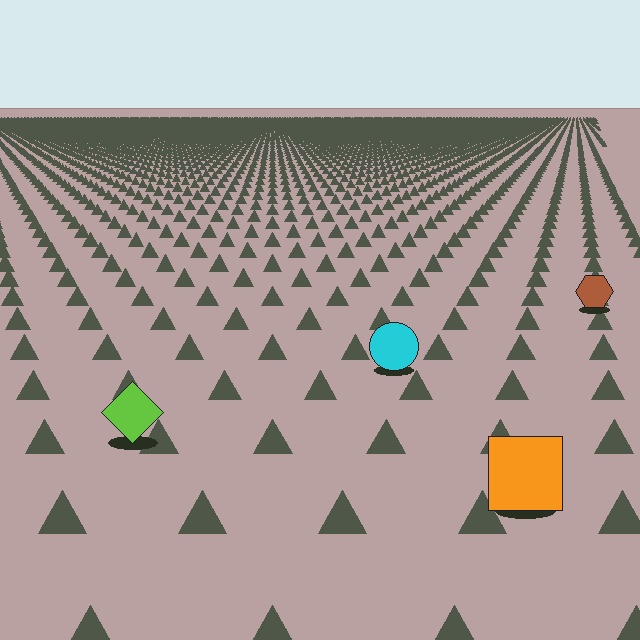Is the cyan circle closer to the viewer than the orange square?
No. The orange square is closer — you can tell from the texture gradient: the ground texture is coarser near it.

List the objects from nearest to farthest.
From nearest to farthest: the orange square, the lime diamond, the cyan circle, the brown hexagon.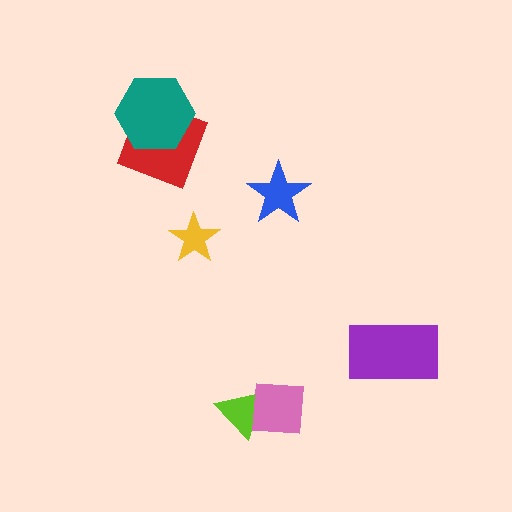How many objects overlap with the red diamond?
1 object overlaps with the red diamond.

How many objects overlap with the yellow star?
0 objects overlap with the yellow star.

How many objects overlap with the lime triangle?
1 object overlaps with the lime triangle.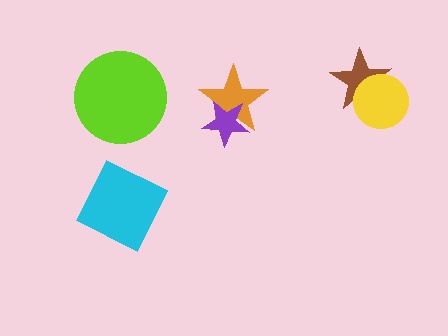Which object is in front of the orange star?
The purple star is in front of the orange star.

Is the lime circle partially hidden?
No, no other shape covers it.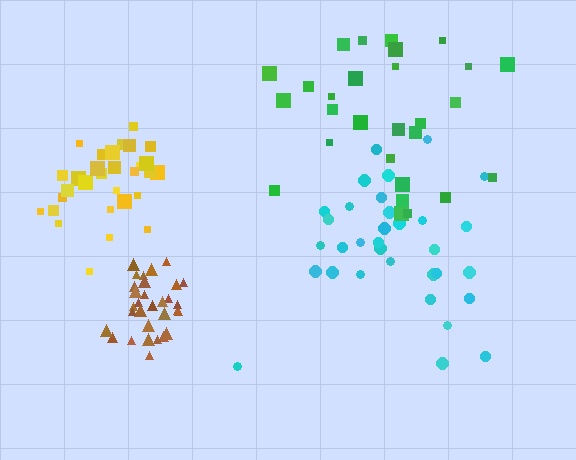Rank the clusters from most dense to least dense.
brown, yellow, cyan, green.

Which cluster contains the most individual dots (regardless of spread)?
Cyan (33).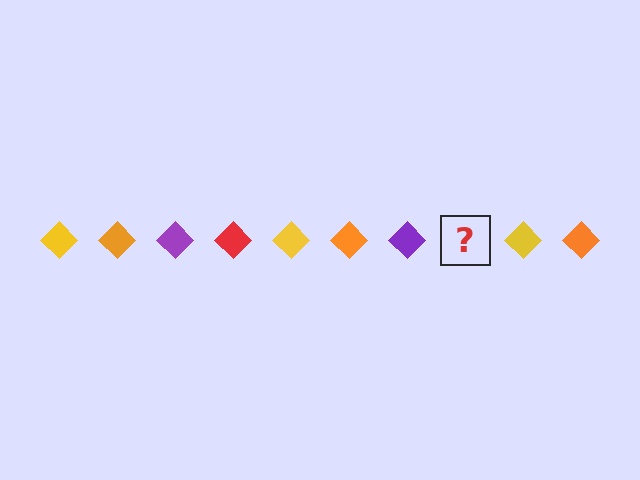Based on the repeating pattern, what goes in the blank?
The blank should be a red diamond.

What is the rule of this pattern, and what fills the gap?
The rule is that the pattern cycles through yellow, orange, purple, red diamonds. The gap should be filled with a red diamond.